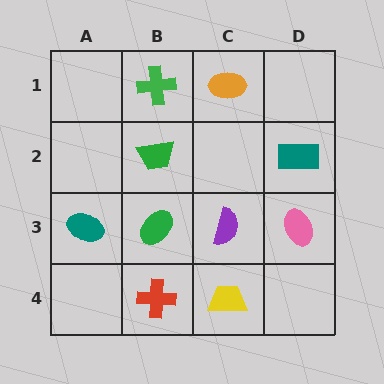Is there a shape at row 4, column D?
No, that cell is empty.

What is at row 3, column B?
A green ellipse.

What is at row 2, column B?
A green trapezoid.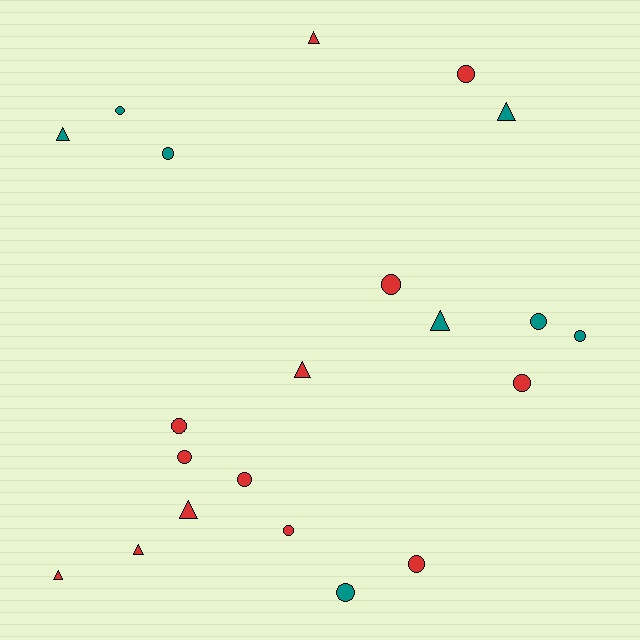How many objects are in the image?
There are 21 objects.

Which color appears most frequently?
Red, with 13 objects.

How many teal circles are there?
There are 5 teal circles.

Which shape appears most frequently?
Circle, with 13 objects.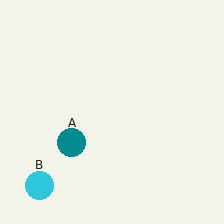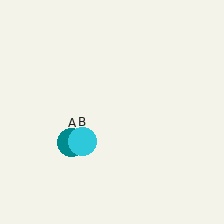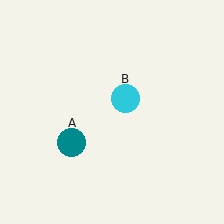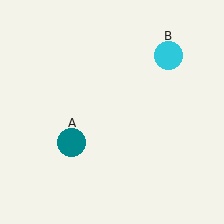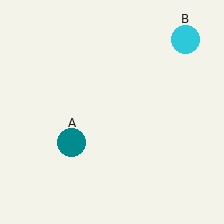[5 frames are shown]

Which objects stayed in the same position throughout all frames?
Teal circle (object A) remained stationary.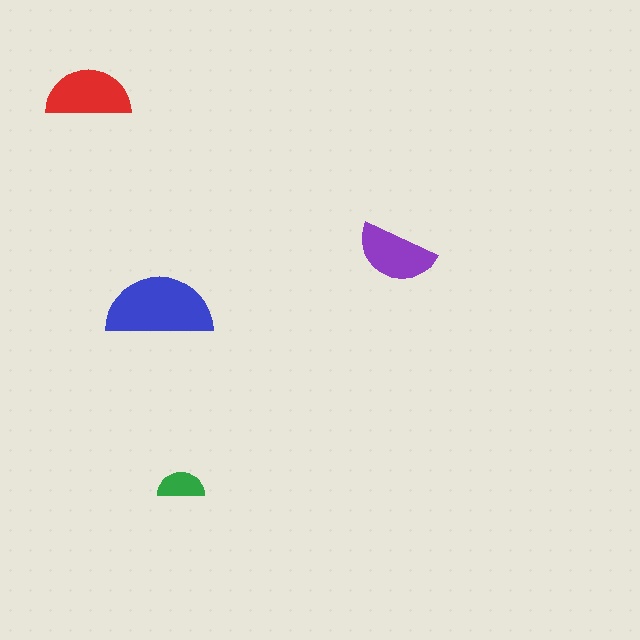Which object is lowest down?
The green semicircle is bottommost.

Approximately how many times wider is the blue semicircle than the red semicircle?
About 1.5 times wider.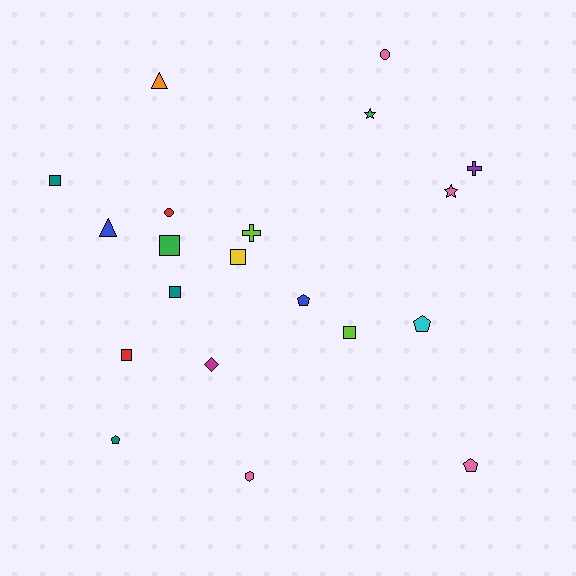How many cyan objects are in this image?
There is 1 cyan object.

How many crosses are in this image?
There are 2 crosses.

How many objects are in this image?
There are 20 objects.